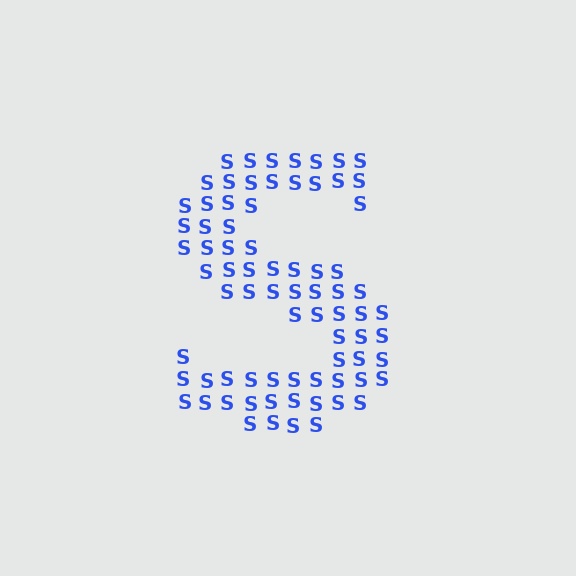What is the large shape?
The large shape is the letter S.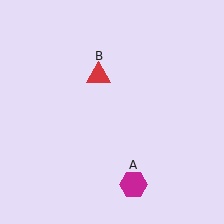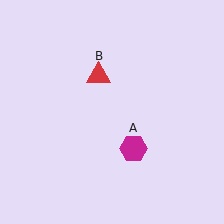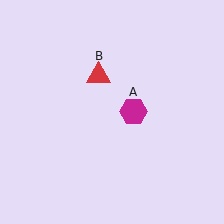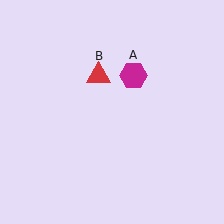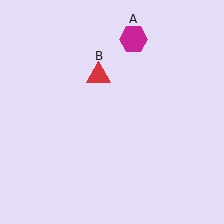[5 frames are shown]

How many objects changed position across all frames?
1 object changed position: magenta hexagon (object A).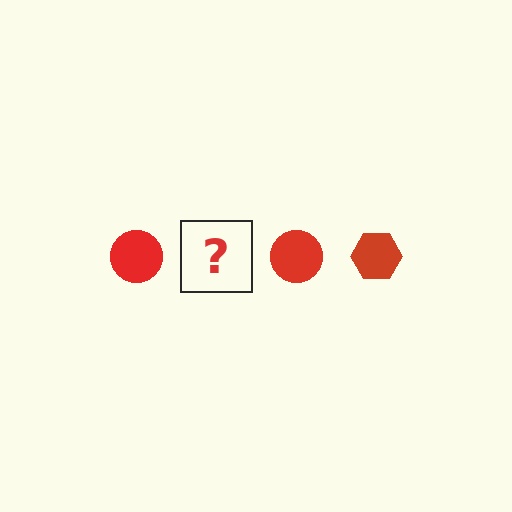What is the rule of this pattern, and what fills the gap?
The rule is that the pattern cycles through circle, hexagon shapes in red. The gap should be filled with a red hexagon.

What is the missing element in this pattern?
The missing element is a red hexagon.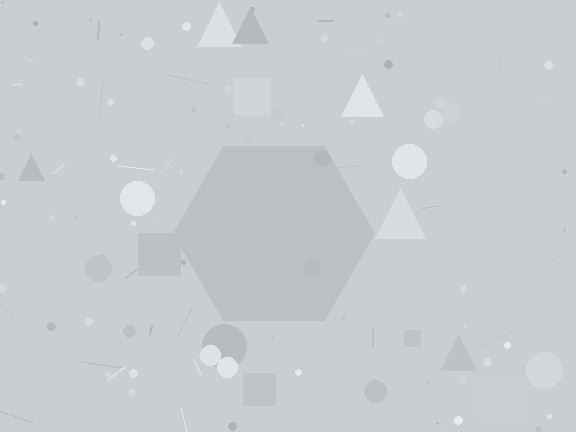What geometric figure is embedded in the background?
A hexagon is embedded in the background.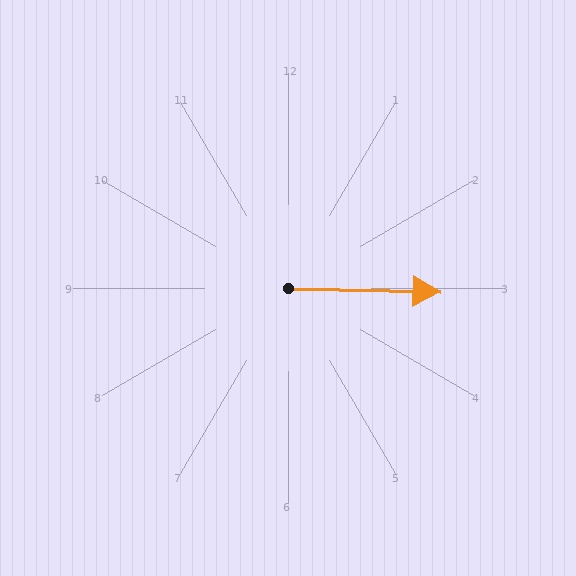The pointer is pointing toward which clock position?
Roughly 3 o'clock.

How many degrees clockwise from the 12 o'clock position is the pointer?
Approximately 91 degrees.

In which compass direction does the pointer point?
East.